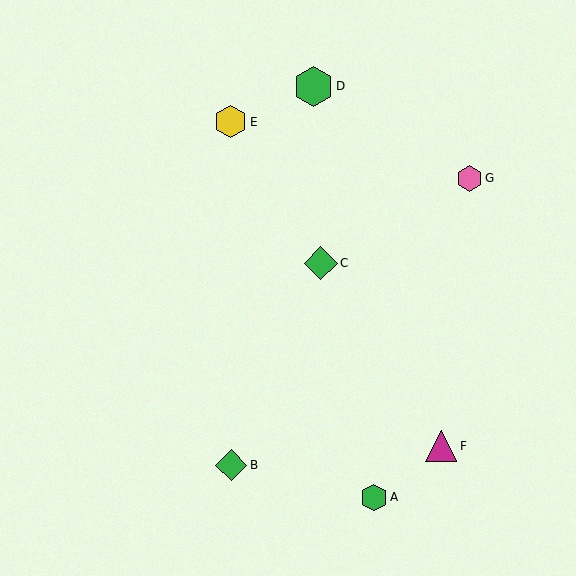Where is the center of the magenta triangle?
The center of the magenta triangle is at (441, 446).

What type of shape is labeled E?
Shape E is a yellow hexagon.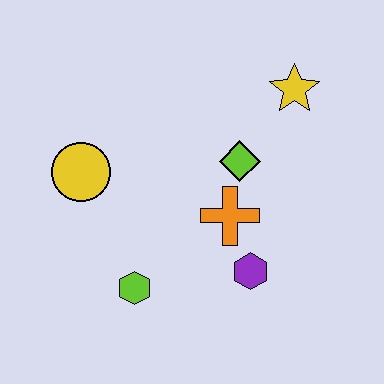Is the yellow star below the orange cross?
No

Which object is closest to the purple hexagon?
The orange cross is closest to the purple hexagon.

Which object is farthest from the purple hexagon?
The yellow circle is farthest from the purple hexagon.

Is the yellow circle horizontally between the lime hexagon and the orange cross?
No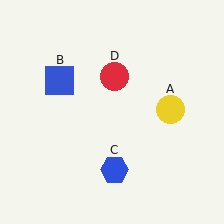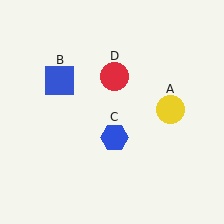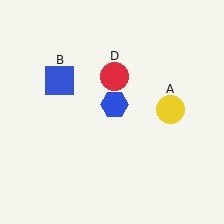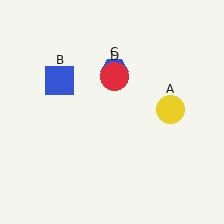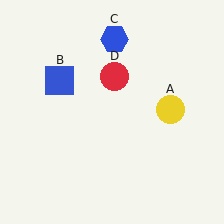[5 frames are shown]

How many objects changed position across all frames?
1 object changed position: blue hexagon (object C).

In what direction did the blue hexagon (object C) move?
The blue hexagon (object C) moved up.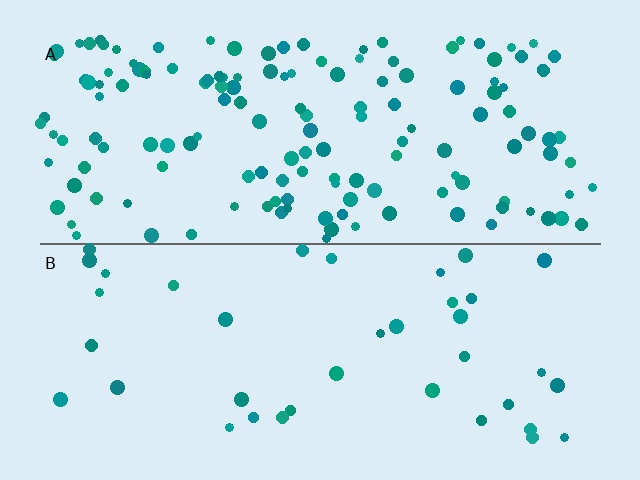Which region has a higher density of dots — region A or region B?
A (the top).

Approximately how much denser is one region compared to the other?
Approximately 3.8× — region A over region B.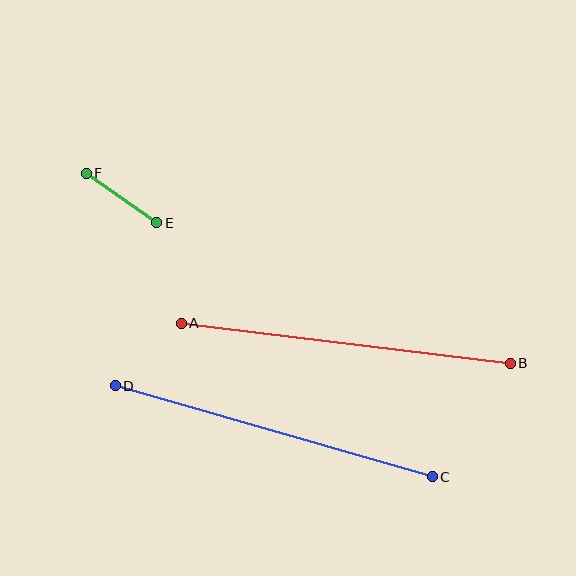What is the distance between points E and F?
The distance is approximately 86 pixels.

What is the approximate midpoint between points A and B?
The midpoint is at approximately (346, 343) pixels.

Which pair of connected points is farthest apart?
Points A and B are farthest apart.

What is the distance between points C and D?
The distance is approximately 330 pixels.